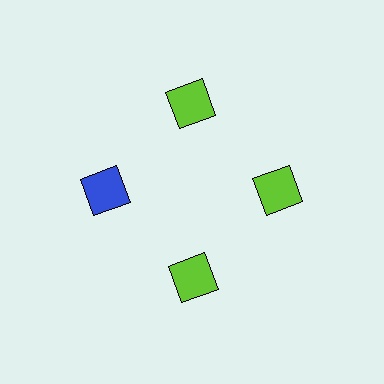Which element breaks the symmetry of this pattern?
The blue square at roughly the 9 o'clock position breaks the symmetry. All other shapes are lime squares.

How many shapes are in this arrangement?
There are 4 shapes arranged in a ring pattern.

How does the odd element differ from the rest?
It has a different color: blue instead of lime.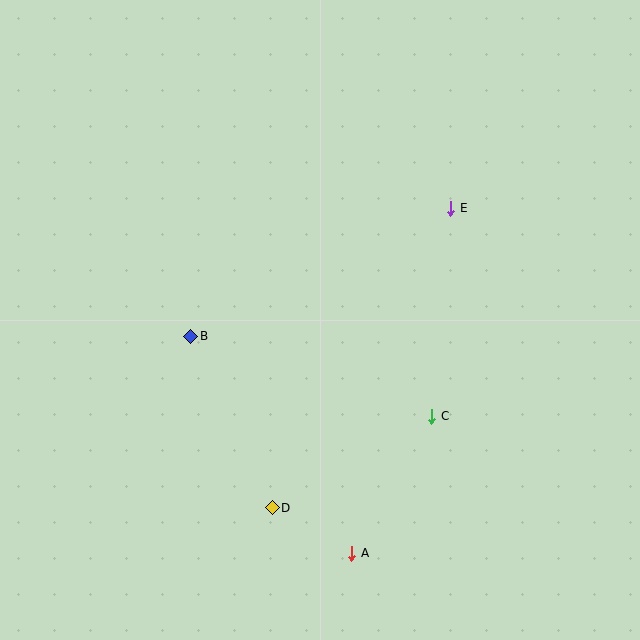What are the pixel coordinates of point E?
Point E is at (451, 208).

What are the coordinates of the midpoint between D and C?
The midpoint between D and C is at (352, 462).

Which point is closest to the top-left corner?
Point B is closest to the top-left corner.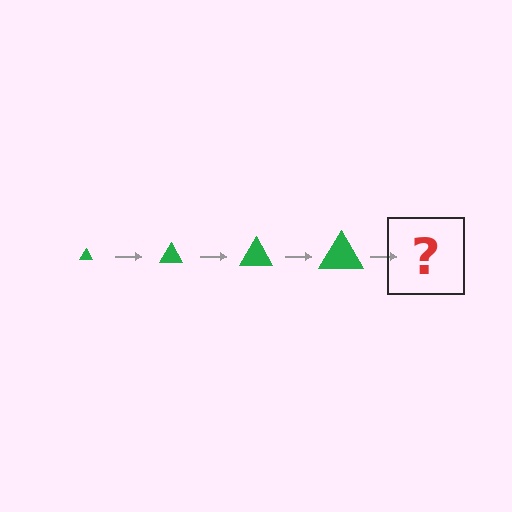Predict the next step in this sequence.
The next step is a green triangle, larger than the previous one.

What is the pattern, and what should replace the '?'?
The pattern is that the triangle gets progressively larger each step. The '?' should be a green triangle, larger than the previous one.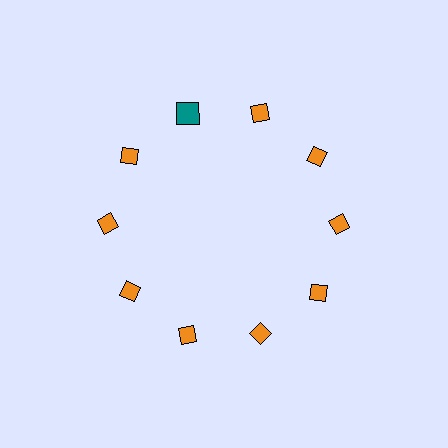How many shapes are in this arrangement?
There are 10 shapes arranged in a ring pattern.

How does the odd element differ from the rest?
It differs in both color (teal instead of orange) and shape (square instead of diamond).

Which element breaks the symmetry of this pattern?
The teal square at roughly the 11 o'clock position breaks the symmetry. All other shapes are orange diamonds.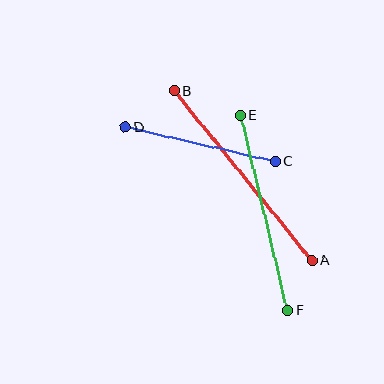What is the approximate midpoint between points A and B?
The midpoint is at approximately (243, 176) pixels.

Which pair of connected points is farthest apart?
Points A and B are farthest apart.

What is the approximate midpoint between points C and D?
The midpoint is at approximately (200, 144) pixels.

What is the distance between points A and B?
The distance is approximately 219 pixels.